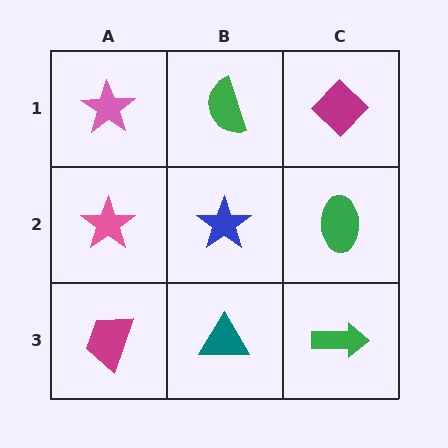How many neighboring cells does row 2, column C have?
3.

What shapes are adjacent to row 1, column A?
A pink star (row 2, column A), a green semicircle (row 1, column B).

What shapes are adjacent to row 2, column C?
A magenta diamond (row 1, column C), a green arrow (row 3, column C), a blue star (row 2, column B).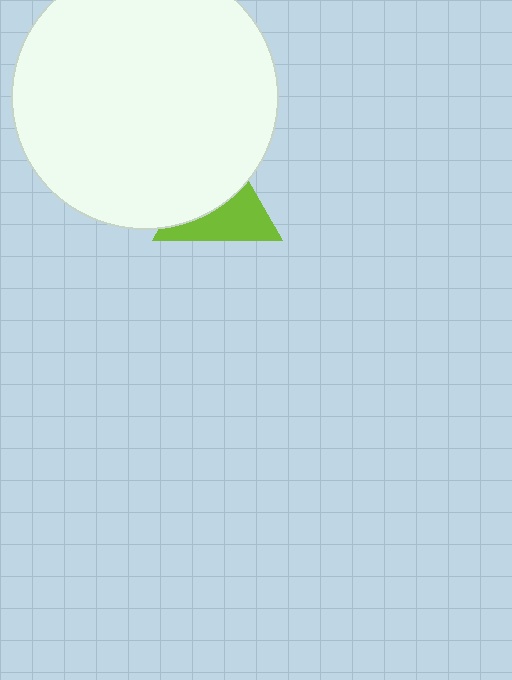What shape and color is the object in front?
The object in front is a white circle.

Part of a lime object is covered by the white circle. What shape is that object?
It is a triangle.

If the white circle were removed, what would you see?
You would see the complete lime triangle.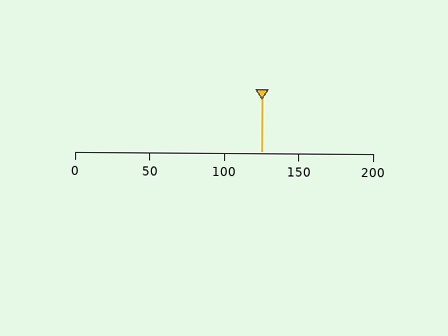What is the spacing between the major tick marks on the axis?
The major ticks are spaced 50 apart.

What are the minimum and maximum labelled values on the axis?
The axis runs from 0 to 200.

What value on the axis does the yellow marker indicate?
The marker indicates approximately 125.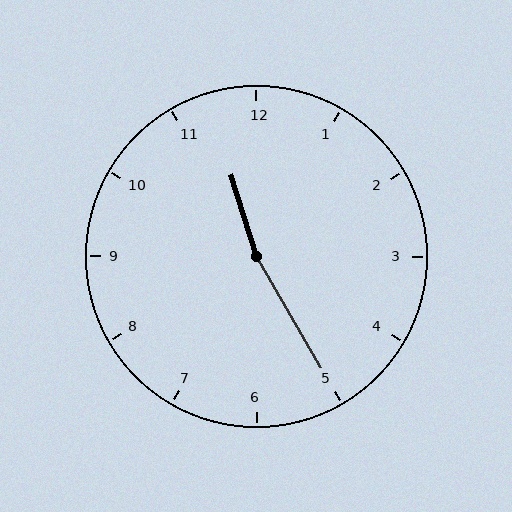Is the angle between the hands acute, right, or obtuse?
It is obtuse.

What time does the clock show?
11:25.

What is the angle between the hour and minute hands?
Approximately 168 degrees.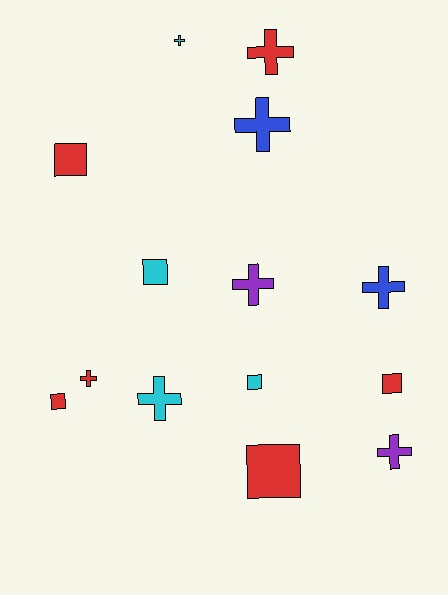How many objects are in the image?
There are 14 objects.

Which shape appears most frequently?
Cross, with 8 objects.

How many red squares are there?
There are 4 red squares.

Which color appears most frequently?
Red, with 6 objects.